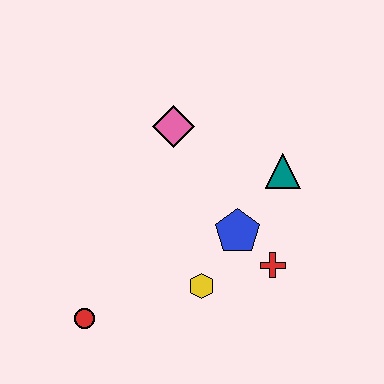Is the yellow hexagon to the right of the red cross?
No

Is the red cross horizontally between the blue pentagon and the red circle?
No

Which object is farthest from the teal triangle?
The red circle is farthest from the teal triangle.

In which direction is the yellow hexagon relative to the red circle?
The yellow hexagon is to the right of the red circle.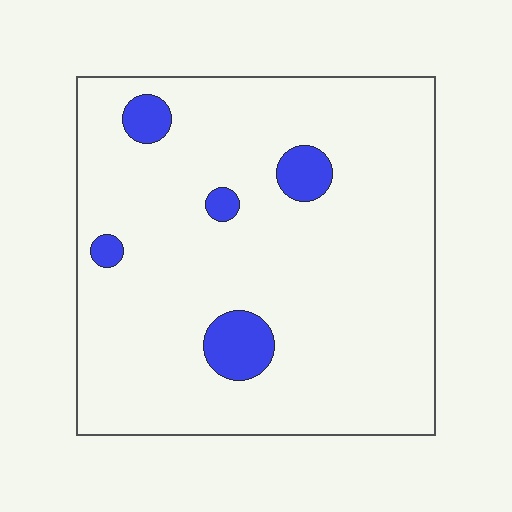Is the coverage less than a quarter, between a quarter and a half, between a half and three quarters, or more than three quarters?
Less than a quarter.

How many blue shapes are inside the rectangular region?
5.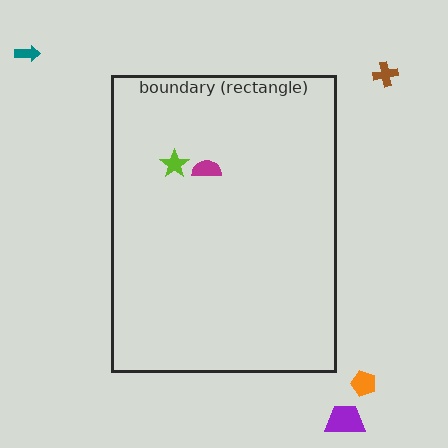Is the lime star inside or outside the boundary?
Inside.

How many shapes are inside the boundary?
2 inside, 4 outside.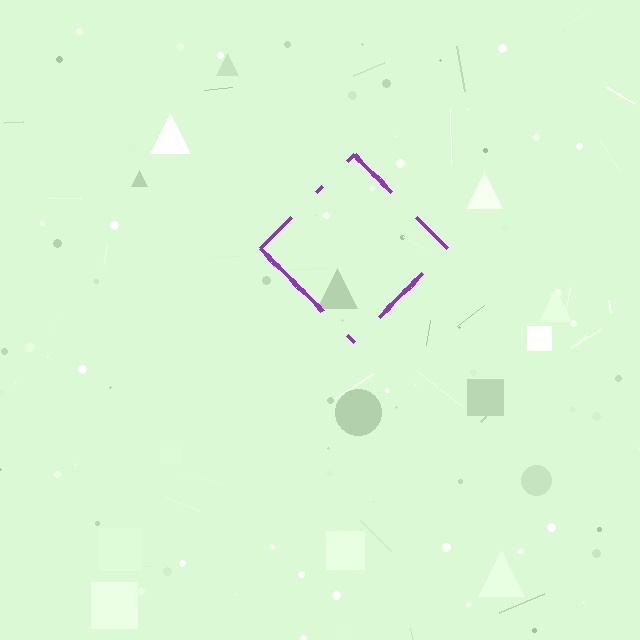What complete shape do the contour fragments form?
The contour fragments form a diamond.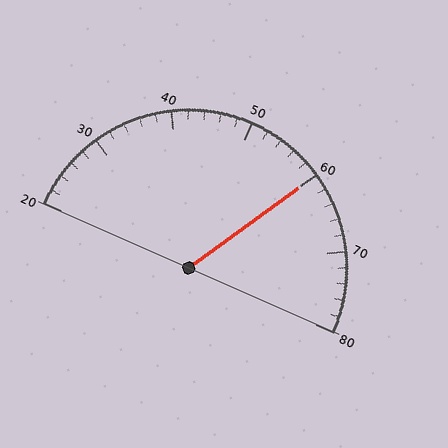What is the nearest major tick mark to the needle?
The nearest major tick mark is 60.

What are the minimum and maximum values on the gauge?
The gauge ranges from 20 to 80.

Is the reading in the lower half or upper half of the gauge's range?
The reading is in the upper half of the range (20 to 80).